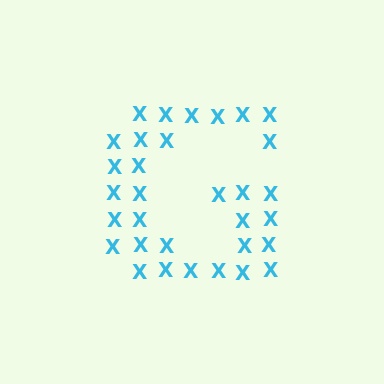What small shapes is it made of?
It is made of small letter X's.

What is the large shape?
The large shape is the letter G.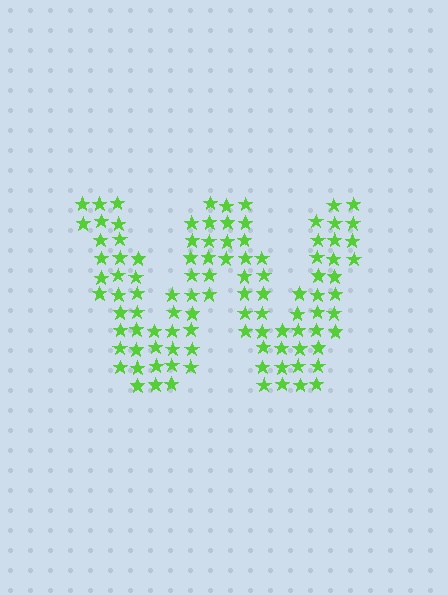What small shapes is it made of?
It is made of small stars.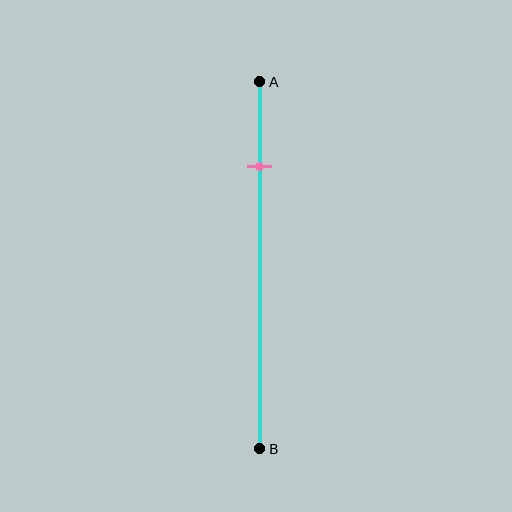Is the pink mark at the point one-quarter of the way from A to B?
Yes, the mark is approximately at the one-quarter point.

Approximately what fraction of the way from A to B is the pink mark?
The pink mark is approximately 25% of the way from A to B.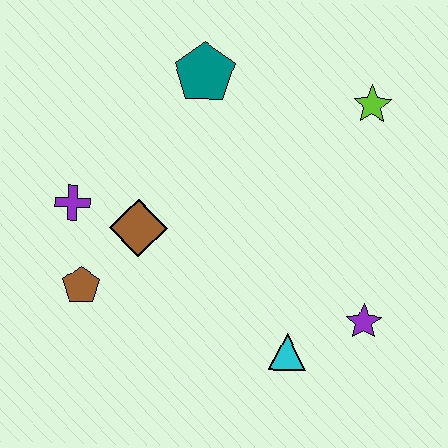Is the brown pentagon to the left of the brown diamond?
Yes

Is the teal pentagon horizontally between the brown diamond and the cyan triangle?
Yes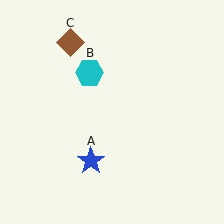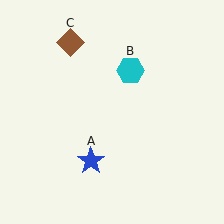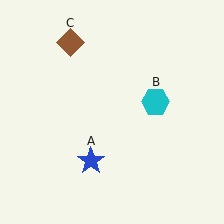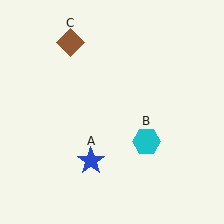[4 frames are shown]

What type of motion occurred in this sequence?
The cyan hexagon (object B) rotated clockwise around the center of the scene.